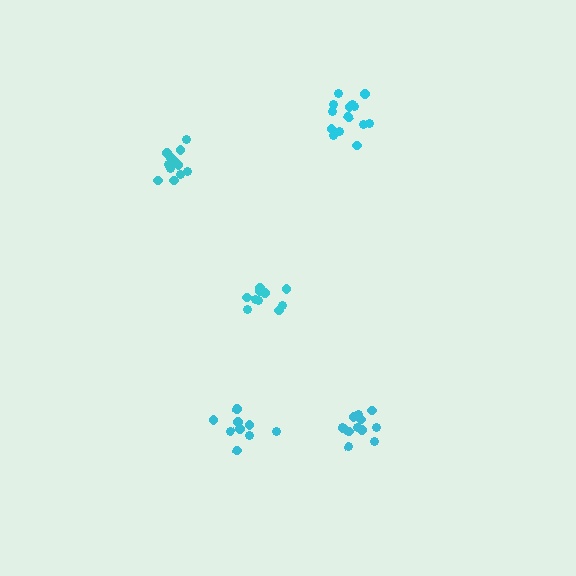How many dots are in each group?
Group 1: 13 dots, Group 2: 13 dots, Group 3: 14 dots, Group 4: 10 dots, Group 5: 9 dots (59 total).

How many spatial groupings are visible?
There are 5 spatial groupings.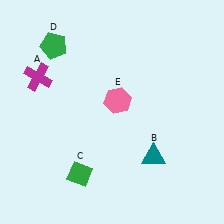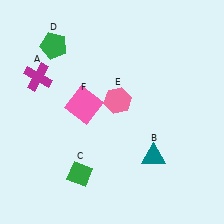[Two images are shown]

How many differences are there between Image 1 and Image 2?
There is 1 difference between the two images.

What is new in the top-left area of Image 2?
A pink square (F) was added in the top-left area of Image 2.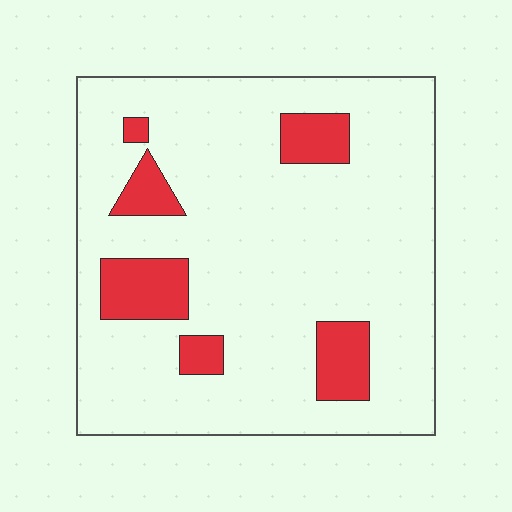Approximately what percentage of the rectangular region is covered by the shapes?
Approximately 15%.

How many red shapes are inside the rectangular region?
6.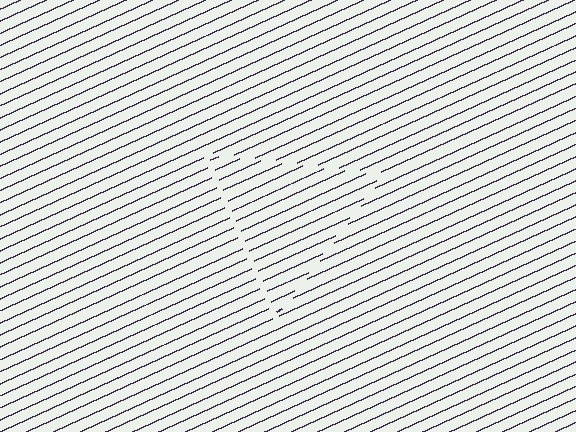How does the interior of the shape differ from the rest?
The interior of the shape contains the same grating, shifted by half a period — the contour is defined by the phase discontinuity where line-ends from the inner and outer gratings abut.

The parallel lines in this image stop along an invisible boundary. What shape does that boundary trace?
An illusory triangle. The interior of the shape contains the same grating, shifted by half a period — the contour is defined by the phase discontinuity where line-ends from the inner and outer gratings abut.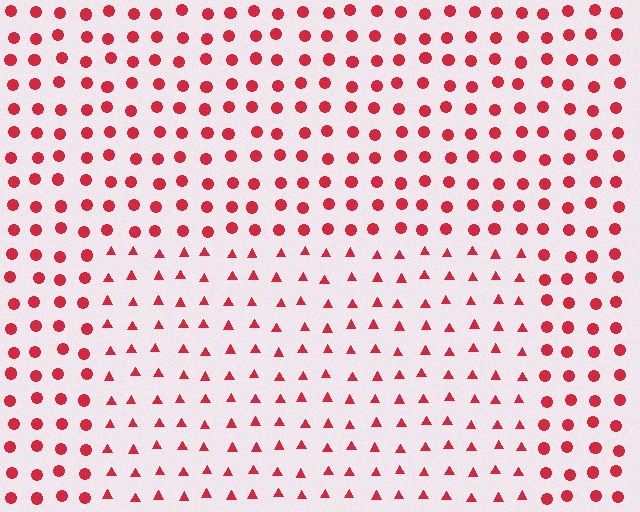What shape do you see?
I see a rectangle.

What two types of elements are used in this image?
The image uses triangles inside the rectangle region and circles outside it.